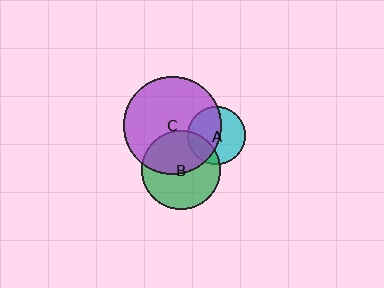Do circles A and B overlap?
Yes.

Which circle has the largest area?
Circle C (purple).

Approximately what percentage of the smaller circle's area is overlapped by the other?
Approximately 25%.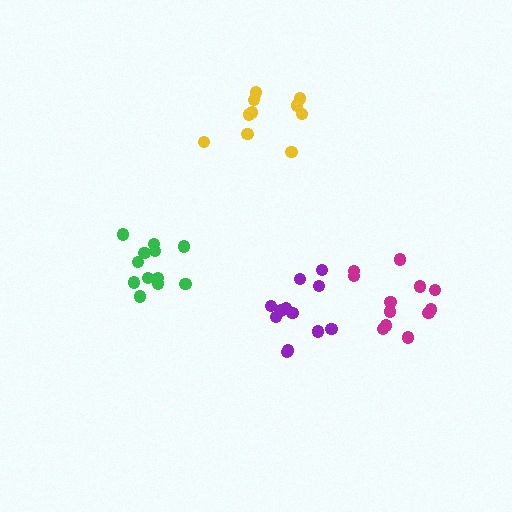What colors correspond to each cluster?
The clusters are colored: magenta, green, yellow, purple.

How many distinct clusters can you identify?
There are 4 distinct clusters.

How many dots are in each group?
Group 1: 12 dots, Group 2: 12 dots, Group 3: 10 dots, Group 4: 12 dots (46 total).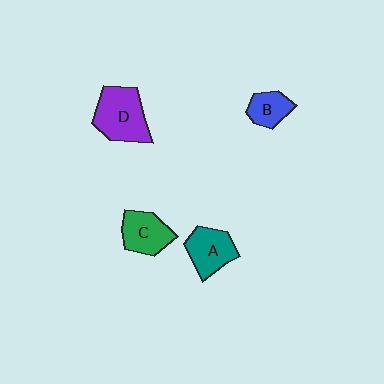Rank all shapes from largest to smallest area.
From largest to smallest: D (purple), A (teal), C (green), B (blue).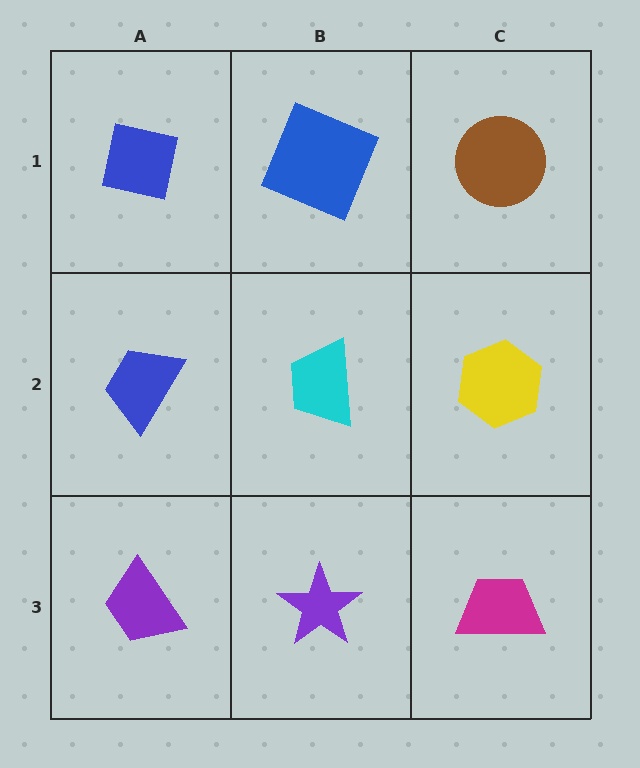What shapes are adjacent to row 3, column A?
A blue trapezoid (row 2, column A), a purple star (row 3, column B).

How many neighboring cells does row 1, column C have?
2.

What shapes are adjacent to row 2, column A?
A blue square (row 1, column A), a purple trapezoid (row 3, column A), a cyan trapezoid (row 2, column B).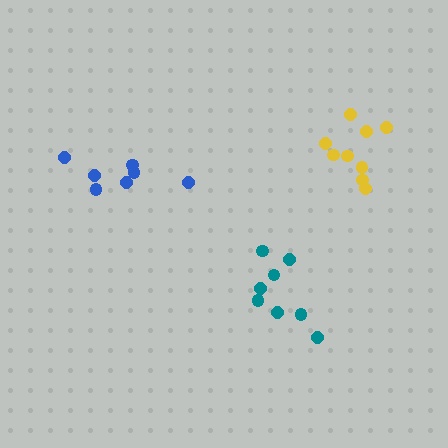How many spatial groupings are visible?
There are 3 spatial groupings.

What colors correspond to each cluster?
The clusters are colored: yellow, blue, teal.